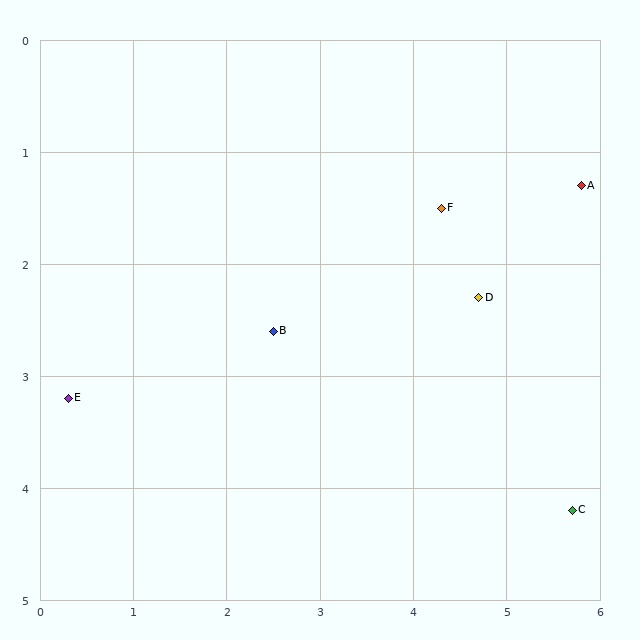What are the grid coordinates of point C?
Point C is at approximately (5.7, 4.2).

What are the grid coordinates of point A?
Point A is at approximately (5.8, 1.3).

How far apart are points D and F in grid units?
Points D and F are about 0.9 grid units apart.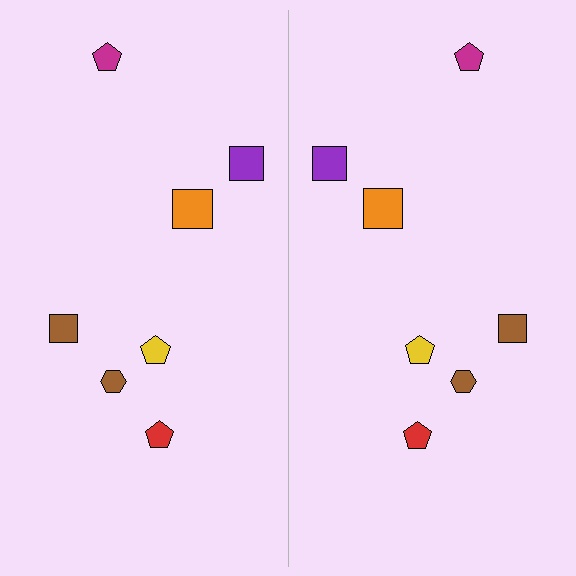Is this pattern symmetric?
Yes, this pattern has bilateral (reflection) symmetry.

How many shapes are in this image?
There are 14 shapes in this image.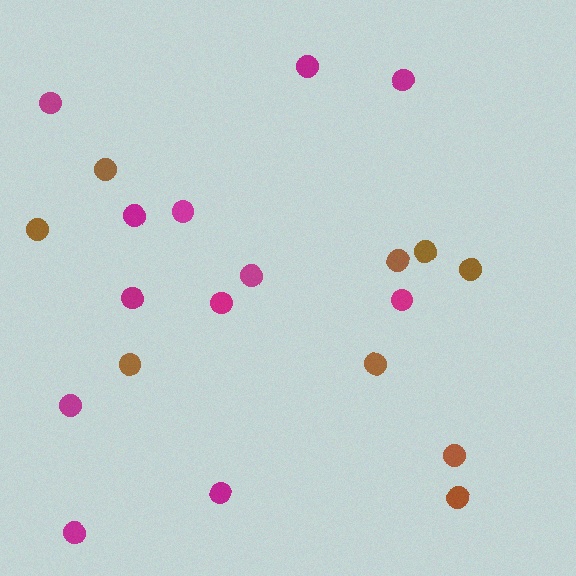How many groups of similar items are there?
There are 2 groups: one group of brown circles (9) and one group of magenta circles (12).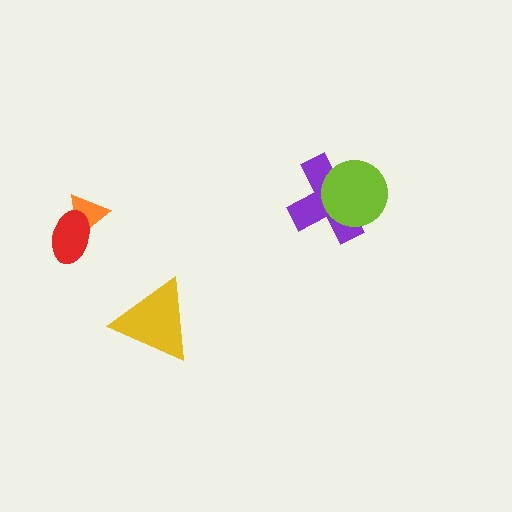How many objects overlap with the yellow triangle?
0 objects overlap with the yellow triangle.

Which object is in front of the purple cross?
The lime circle is in front of the purple cross.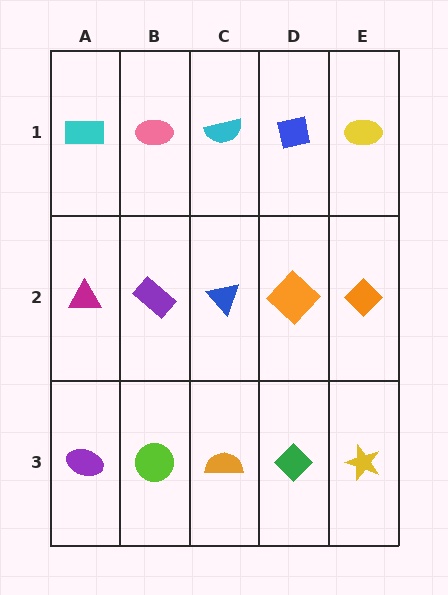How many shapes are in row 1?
5 shapes.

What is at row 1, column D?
A blue square.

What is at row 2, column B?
A purple rectangle.